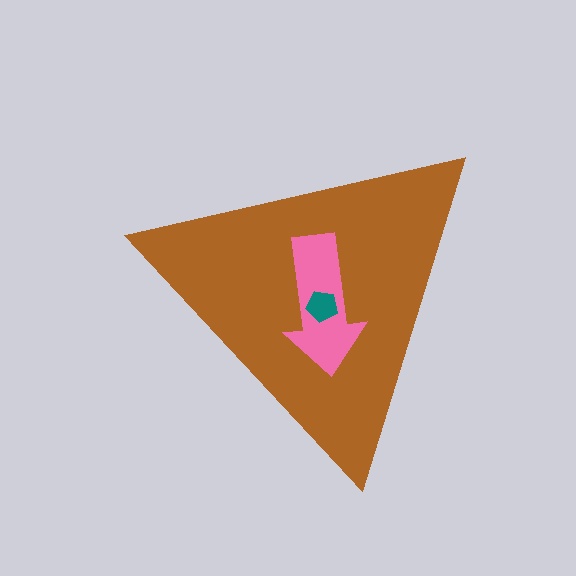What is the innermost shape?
The teal pentagon.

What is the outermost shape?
The brown triangle.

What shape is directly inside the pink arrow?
The teal pentagon.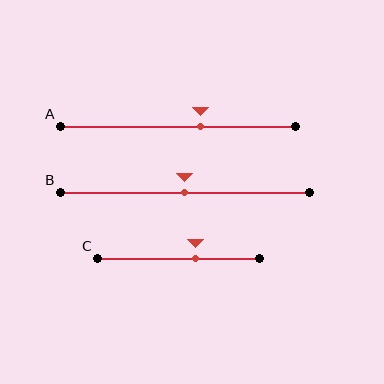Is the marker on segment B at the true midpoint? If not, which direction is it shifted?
Yes, the marker on segment B is at the true midpoint.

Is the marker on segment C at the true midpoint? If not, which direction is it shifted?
No, the marker on segment C is shifted to the right by about 11% of the segment length.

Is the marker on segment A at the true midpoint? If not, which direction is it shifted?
No, the marker on segment A is shifted to the right by about 10% of the segment length.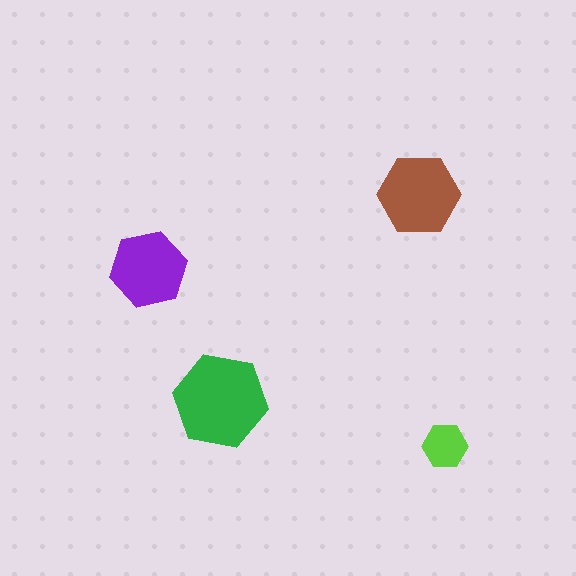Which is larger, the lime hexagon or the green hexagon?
The green one.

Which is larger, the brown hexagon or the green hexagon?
The green one.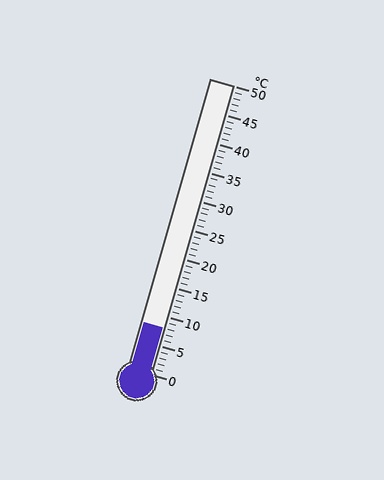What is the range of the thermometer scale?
The thermometer scale ranges from 0°C to 50°C.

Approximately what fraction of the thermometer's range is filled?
The thermometer is filled to approximately 15% of its range.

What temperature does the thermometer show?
The thermometer shows approximately 8°C.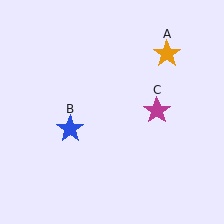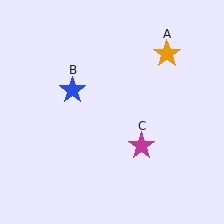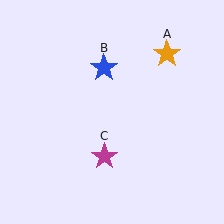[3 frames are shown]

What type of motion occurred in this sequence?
The blue star (object B), magenta star (object C) rotated clockwise around the center of the scene.